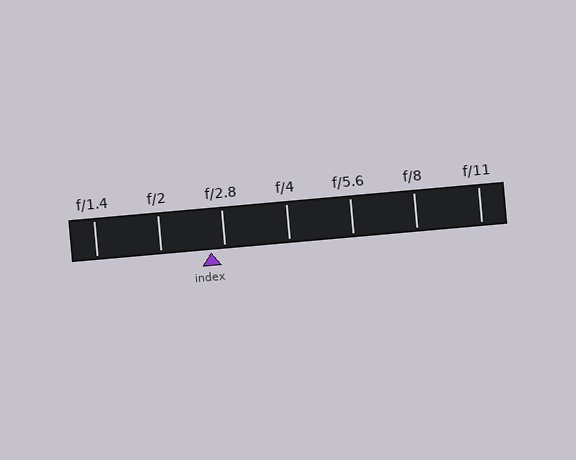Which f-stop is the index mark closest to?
The index mark is closest to f/2.8.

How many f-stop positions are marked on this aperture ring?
There are 7 f-stop positions marked.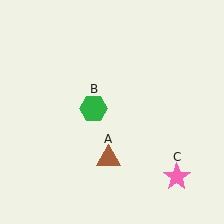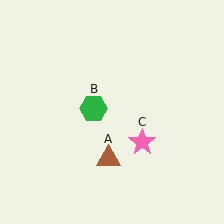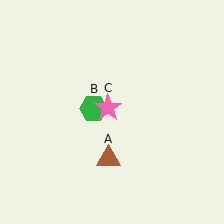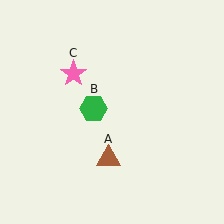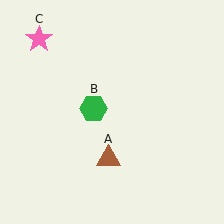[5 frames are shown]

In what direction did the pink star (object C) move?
The pink star (object C) moved up and to the left.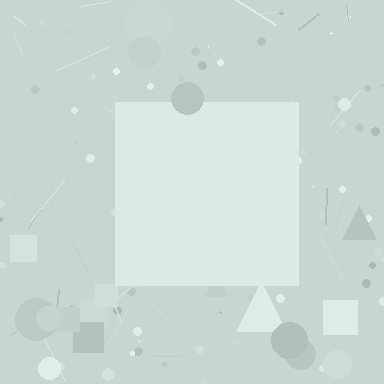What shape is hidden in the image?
A square is hidden in the image.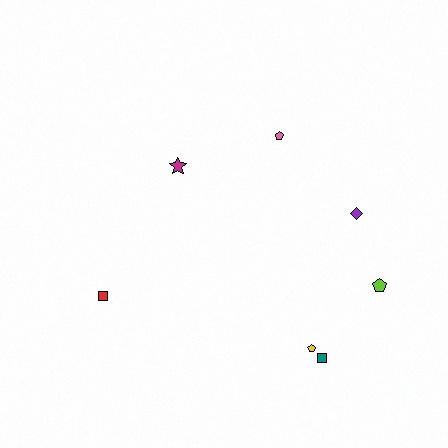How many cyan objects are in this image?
There are no cyan objects.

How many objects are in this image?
There are 7 objects.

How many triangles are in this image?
There are no triangles.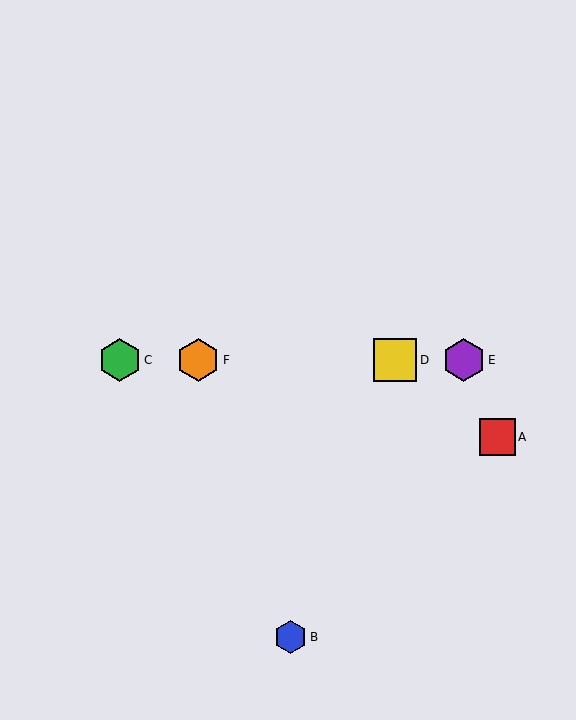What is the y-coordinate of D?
Object D is at y≈360.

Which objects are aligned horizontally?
Objects C, D, E, F are aligned horizontally.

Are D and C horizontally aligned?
Yes, both are at y≈360.